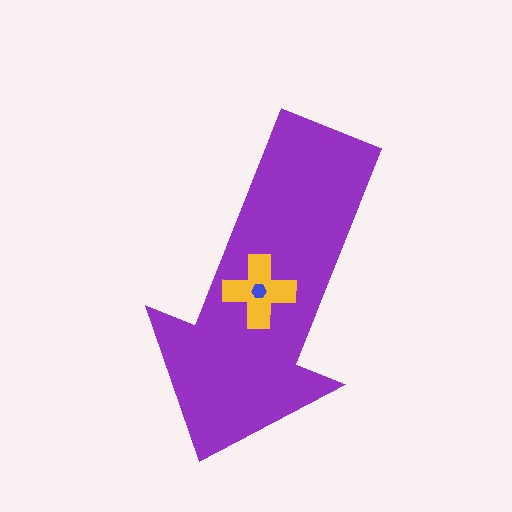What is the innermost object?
The blue hexagon.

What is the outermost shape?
The purple arrow.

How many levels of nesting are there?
3.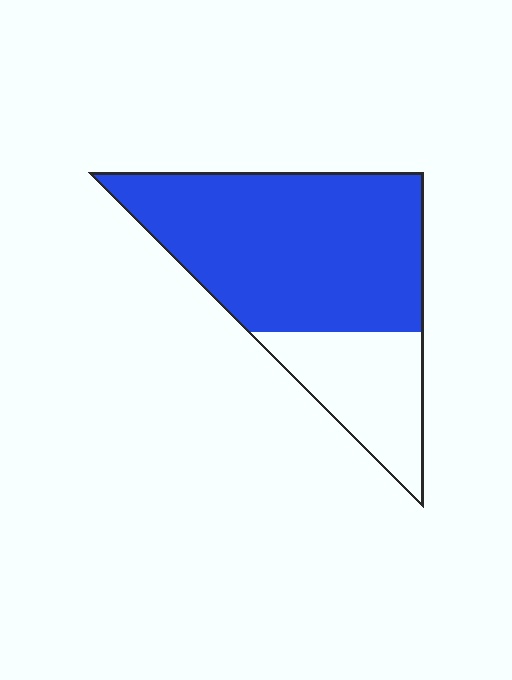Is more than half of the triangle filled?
Yes.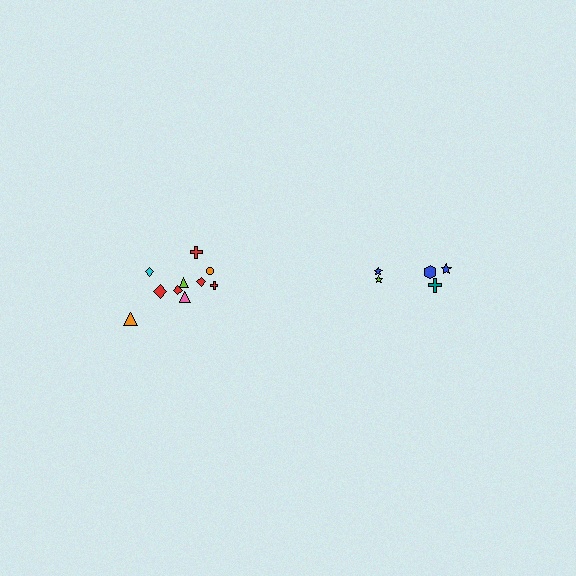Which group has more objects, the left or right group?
The left group.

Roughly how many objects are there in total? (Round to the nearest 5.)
Roughly 15 objects in total.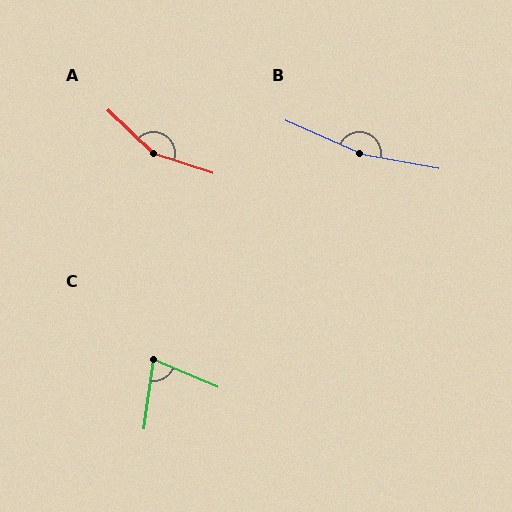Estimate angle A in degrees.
Approximately 155 degrees.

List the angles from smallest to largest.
C (74°), A (155°), B (167°).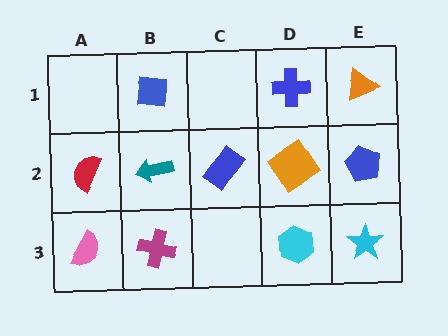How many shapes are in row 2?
5 shapes.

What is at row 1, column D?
A blue cross.